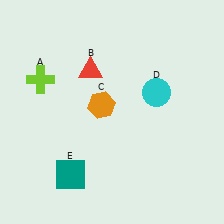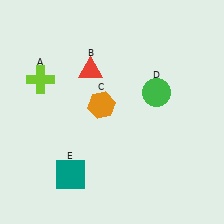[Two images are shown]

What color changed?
The circle (D) changed from cyan in Image 1 to green in Image 2.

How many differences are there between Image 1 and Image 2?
There is 1 difference between the two images.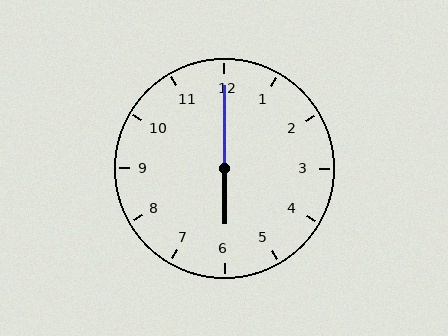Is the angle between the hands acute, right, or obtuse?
It is obtuse.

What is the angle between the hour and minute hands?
Approximately 180 degrees.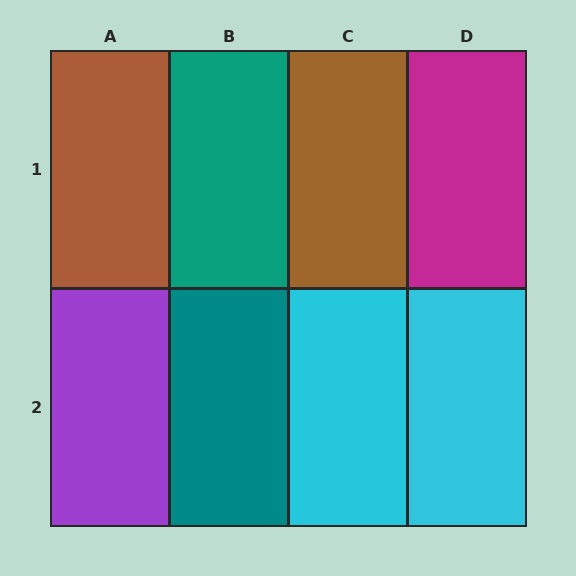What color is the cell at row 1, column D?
Magenta.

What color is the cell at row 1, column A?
Brown.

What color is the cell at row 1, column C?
Brown.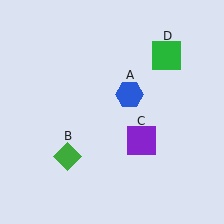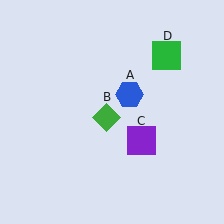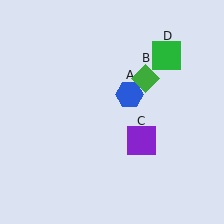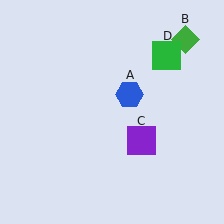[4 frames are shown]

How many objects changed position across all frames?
1 object changed position: green diamond (object B).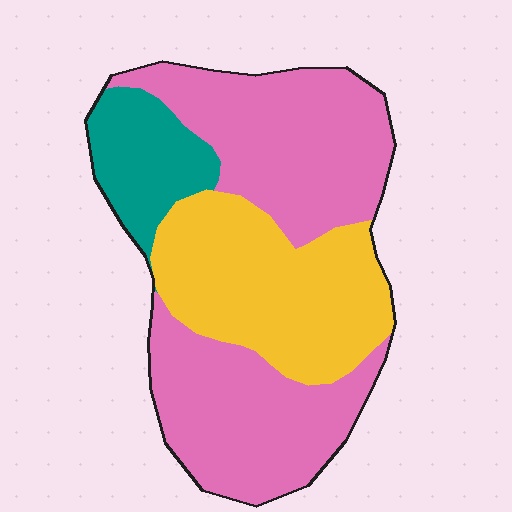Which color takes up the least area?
Teal, at roughly 15%.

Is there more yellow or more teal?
Yellow.